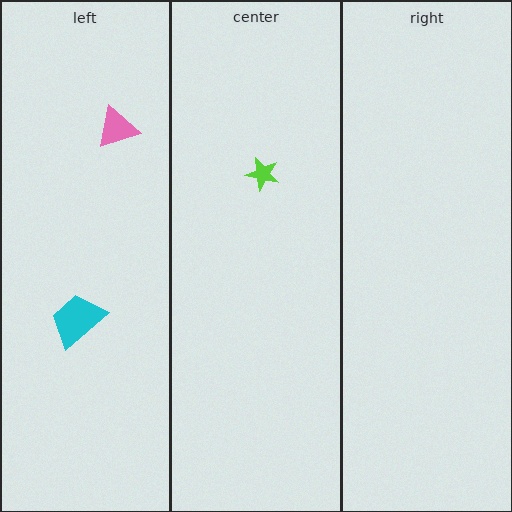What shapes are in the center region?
The lime star.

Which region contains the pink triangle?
The left region.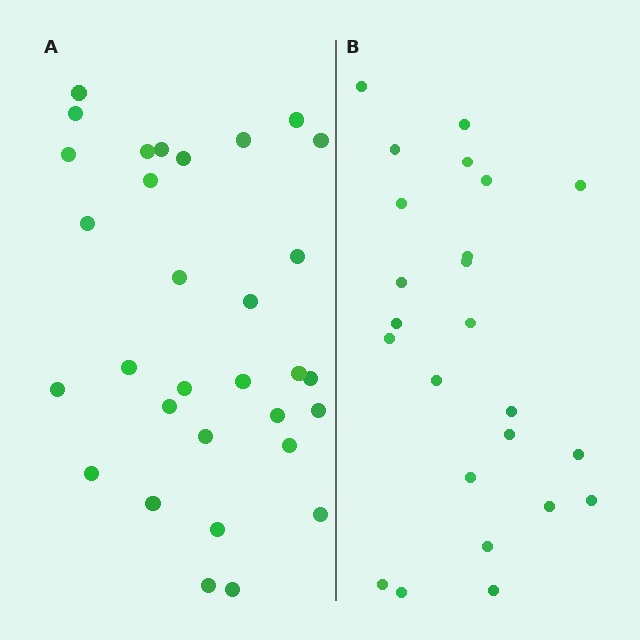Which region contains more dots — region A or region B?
Region A (the left region) has more dots.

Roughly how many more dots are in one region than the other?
Region A has roughly 8 or so more dots than region B.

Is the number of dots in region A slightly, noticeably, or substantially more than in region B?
Region A has noticeably more, but not dramatically so. The ratio is roughly 1.3 to 1.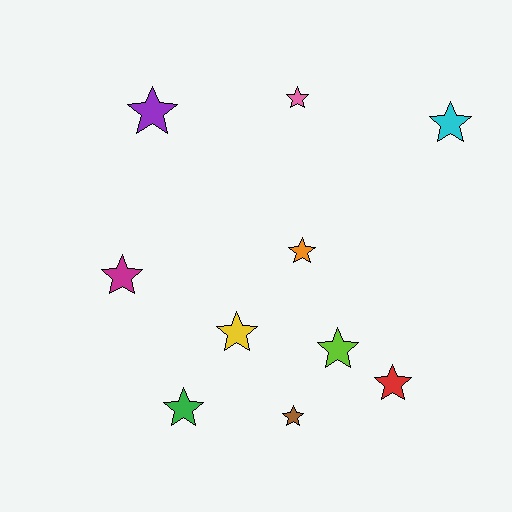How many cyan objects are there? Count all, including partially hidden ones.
There is 1 cyan object.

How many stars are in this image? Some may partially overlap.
There are 10 stars.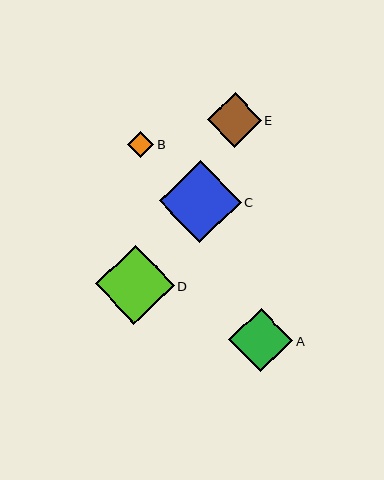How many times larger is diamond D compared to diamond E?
Diamond D is approximately 1.5 times the size of diamond E.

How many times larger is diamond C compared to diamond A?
Diamond C is approximately 1.3 times the size of diamond A.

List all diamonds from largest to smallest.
From largest to smallest: C, D, A, E, B.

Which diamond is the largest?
Diamond C is the largest with a size of approximately 82 pixels.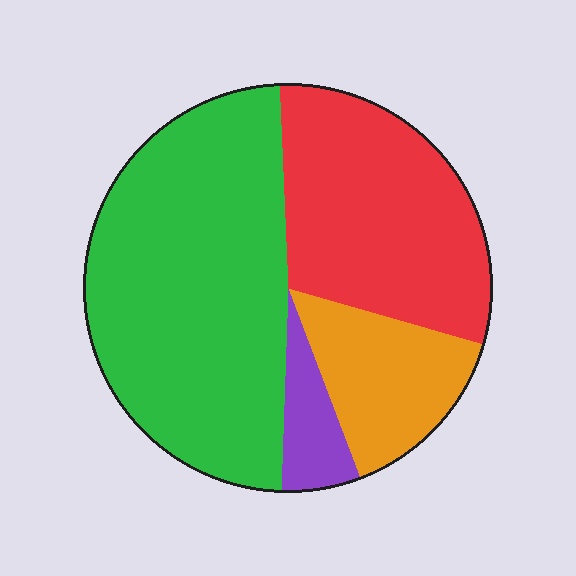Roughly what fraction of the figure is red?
Red takes up about one third (1/3) of the figure.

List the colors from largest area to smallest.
From largest to smallest: green, red, orange, purple.